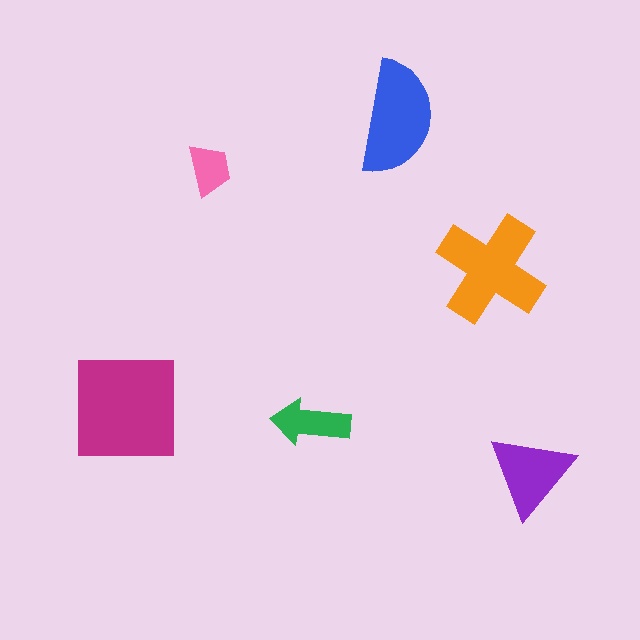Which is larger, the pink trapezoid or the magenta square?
The magenta square.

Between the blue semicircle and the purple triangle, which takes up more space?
The blue semicircle.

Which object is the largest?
The magenta square.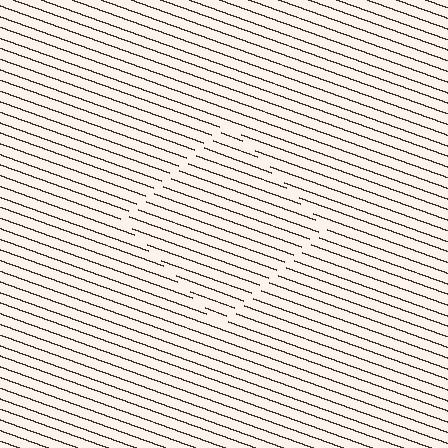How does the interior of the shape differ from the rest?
The interior of the shape contains the same grating, shifted by half a period — the contour is defined by the phase discontinuity where line-ends from the inner and outer gratings abut.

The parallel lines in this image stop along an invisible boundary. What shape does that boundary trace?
An illusory square. The interior of the shape contains the same grating, shifted by half a period — the contour is defined by the phase discontinuity where line-ends from the inner and outer gratings abut.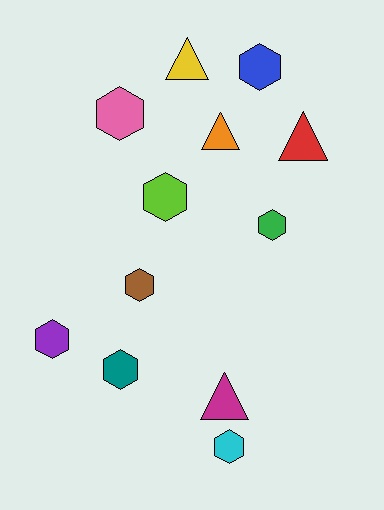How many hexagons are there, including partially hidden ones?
There are 8 hexagons.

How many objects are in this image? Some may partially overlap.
There are 12 objects.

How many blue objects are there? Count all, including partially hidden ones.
There is 1 blue object.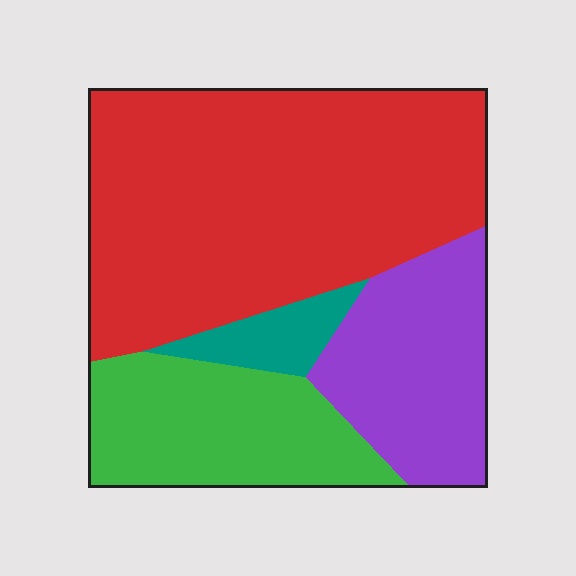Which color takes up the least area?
Teal, at roughly 5%.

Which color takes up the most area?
Red, at roughly 55%.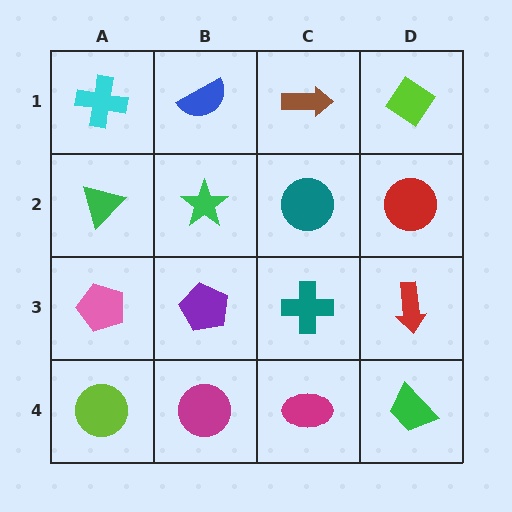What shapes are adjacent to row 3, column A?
A green triangle (row 2, column A), a lime circle (row 4, column A), a purple pentagon (row 3, column B).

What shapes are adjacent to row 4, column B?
A purple pentagon (row 3, column B), a lime circle (row 4, column A), a magenta ellipse (row 4, column C).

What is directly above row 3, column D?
A red circle.